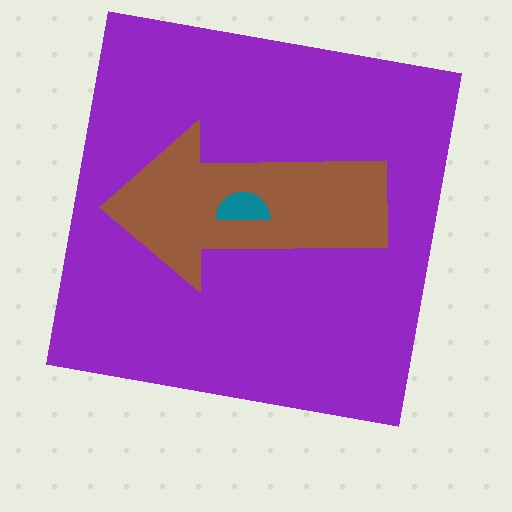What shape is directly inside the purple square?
The brown arrow.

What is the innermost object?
The teal semicircle.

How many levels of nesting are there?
3.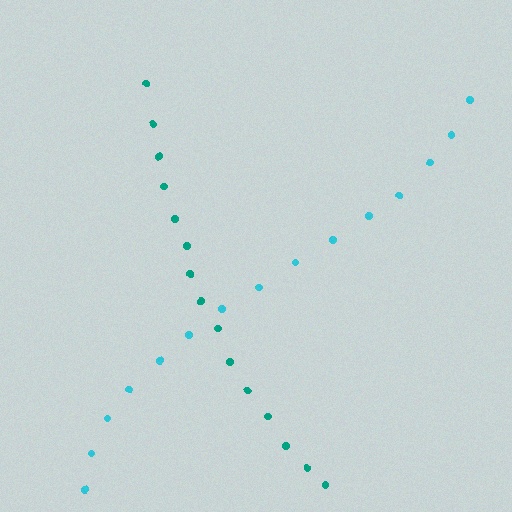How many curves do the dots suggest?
There are 2 distinct paths.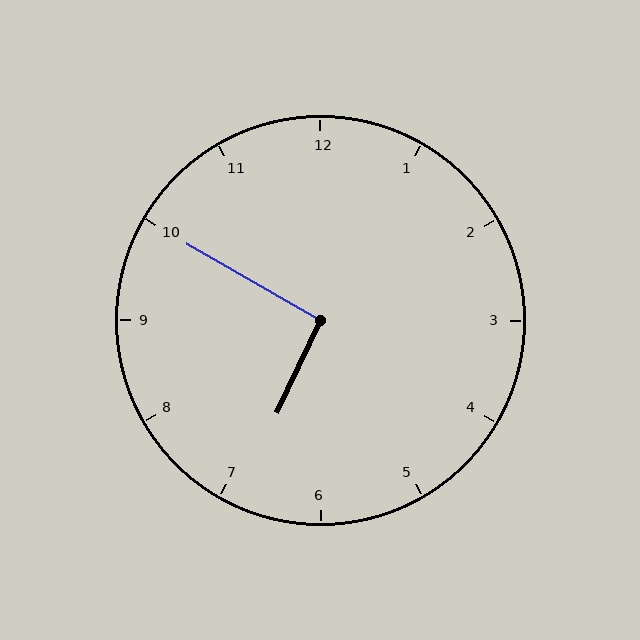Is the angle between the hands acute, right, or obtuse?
It is right.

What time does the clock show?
6:50.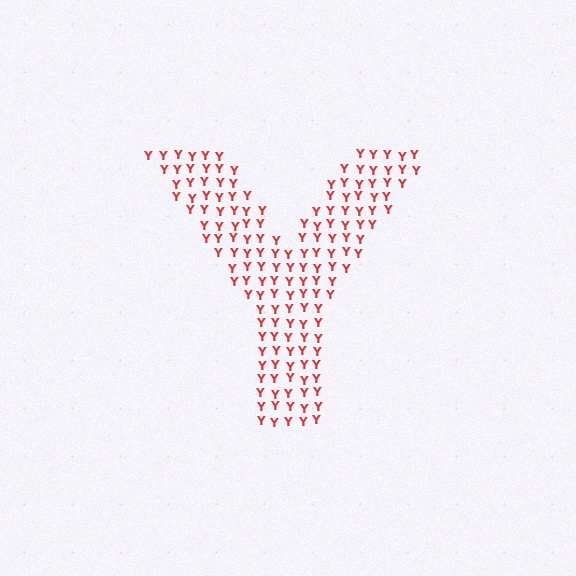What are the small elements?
The small elements are letter Y's.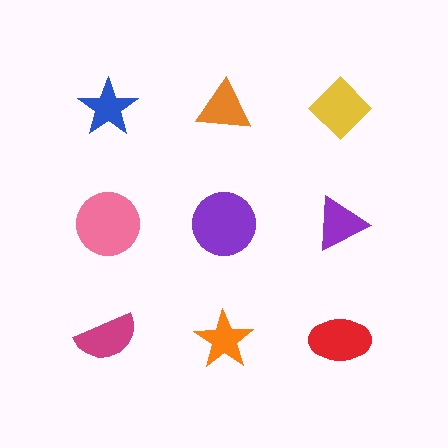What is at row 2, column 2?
A purple circle.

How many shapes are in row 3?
3 shapes.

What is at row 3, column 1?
A magenta semicircle.